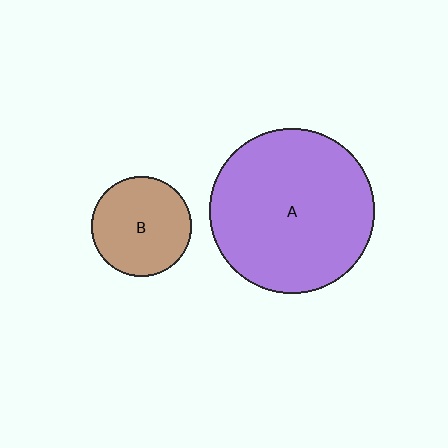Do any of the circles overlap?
No, none of the circles overlap.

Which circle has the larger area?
Circle A (purple).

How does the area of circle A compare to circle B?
Approximately 2.7 times.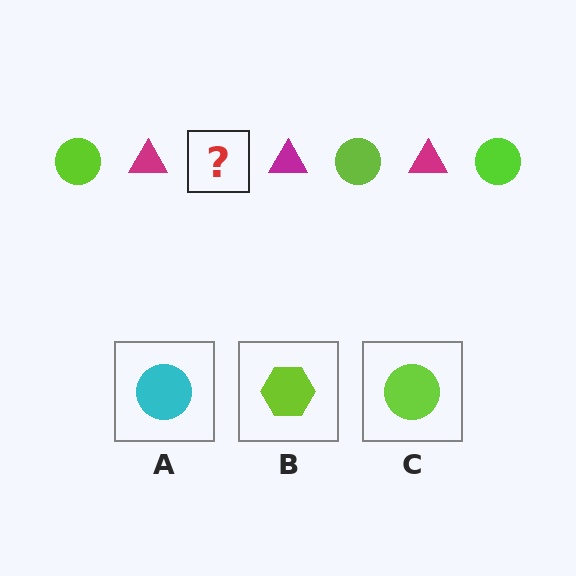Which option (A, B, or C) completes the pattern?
C.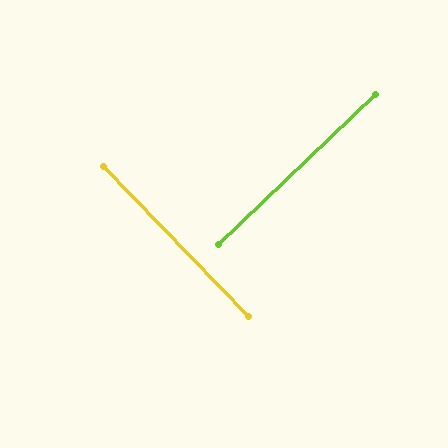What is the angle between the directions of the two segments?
Approximately 90 degrees.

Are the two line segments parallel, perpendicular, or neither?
Perpendicular — they meet at approximately 90°.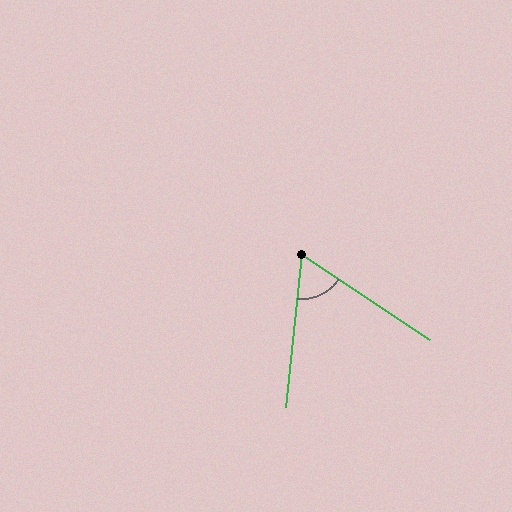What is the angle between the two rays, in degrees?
Approximately 63 degrees.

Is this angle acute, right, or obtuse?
It is acute.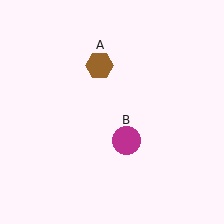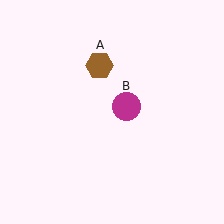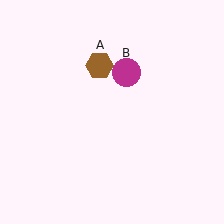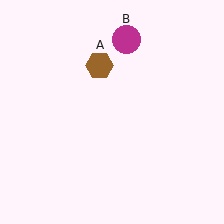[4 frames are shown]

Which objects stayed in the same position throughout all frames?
Brown hexagon (object A) remained stationary.